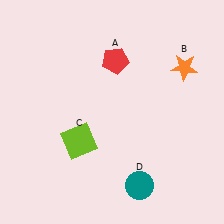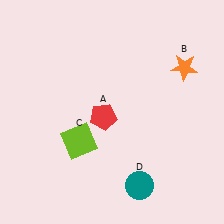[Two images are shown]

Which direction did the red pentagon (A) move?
The red pentagon (A) moved down.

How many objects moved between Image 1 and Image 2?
1 object moved between the two images.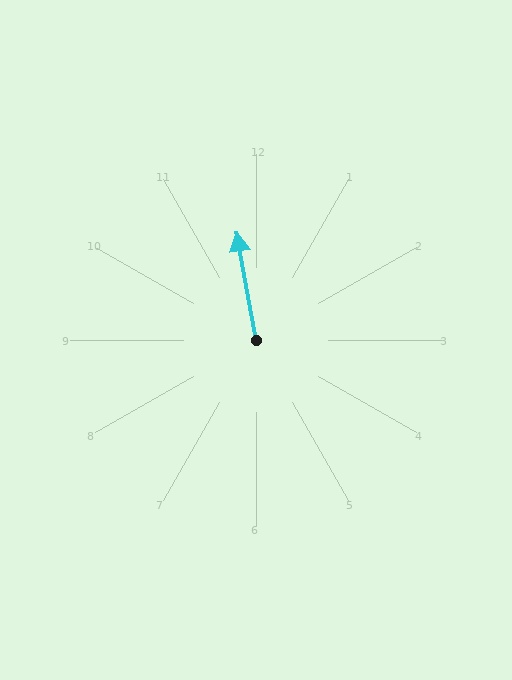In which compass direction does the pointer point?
North.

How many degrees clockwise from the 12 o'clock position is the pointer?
Approximately 350 degrees.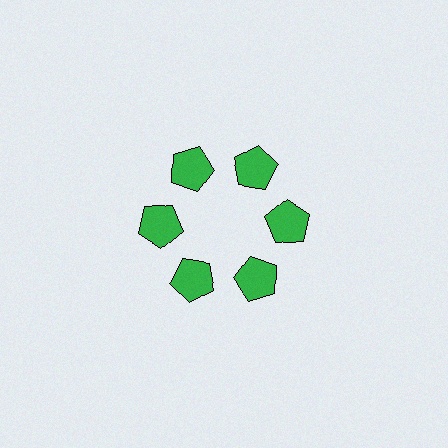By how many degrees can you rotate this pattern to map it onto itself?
The pattern maps onto itself every 60 degrees of rotation.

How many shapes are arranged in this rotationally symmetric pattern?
There are 6 shapes, arranged in 6 groups of 1.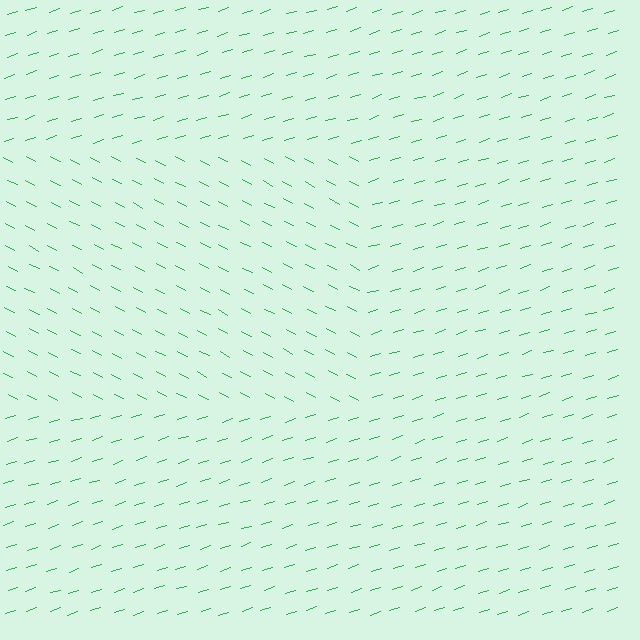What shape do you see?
I see a rectangle.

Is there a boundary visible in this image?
Yes, there is a texture boundary formed by a change in line orientation.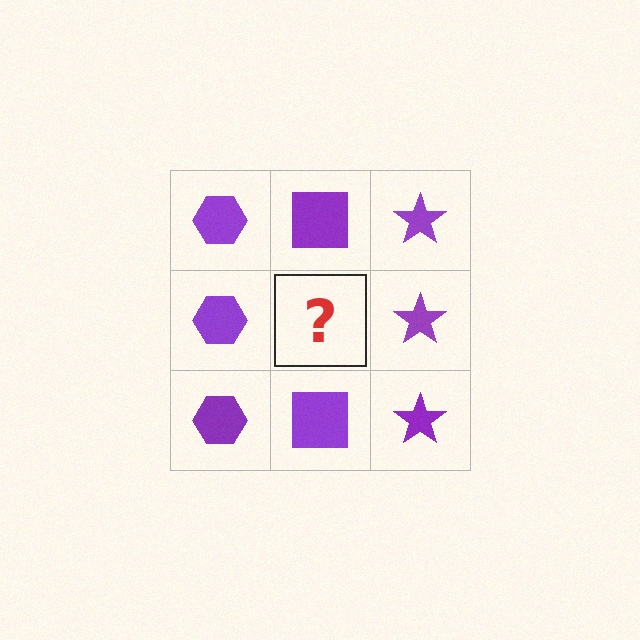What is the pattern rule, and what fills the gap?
The rule is that each column has a consistent shape. The gap should be filled with a purple square.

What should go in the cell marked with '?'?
The missing cell should contain a purple square.